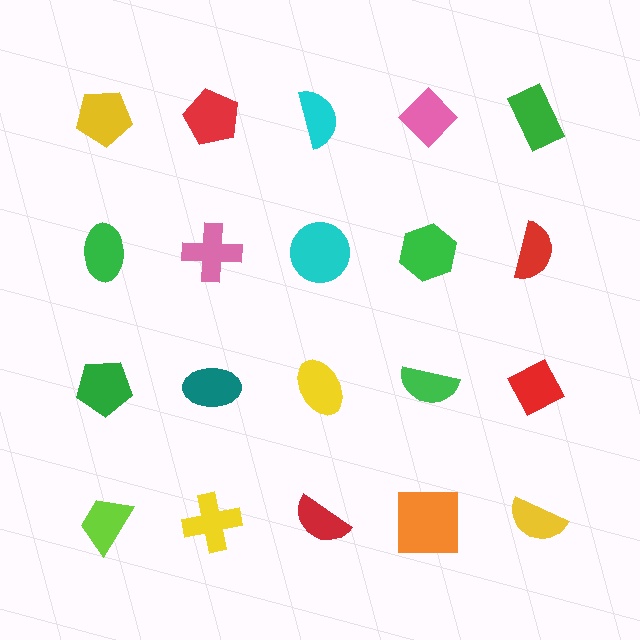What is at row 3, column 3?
A yellow ellipse.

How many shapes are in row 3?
5 shapes.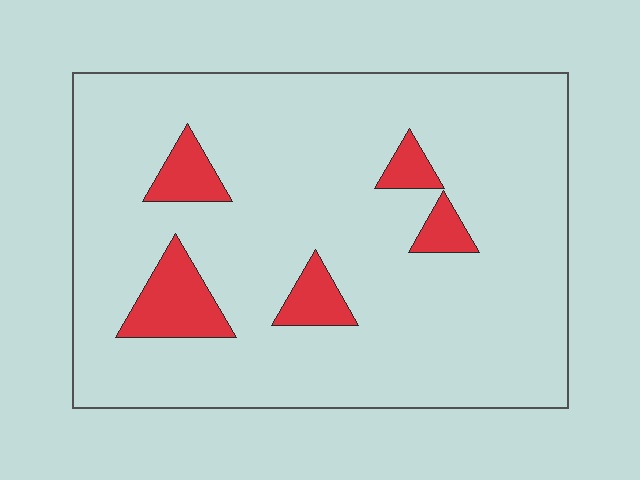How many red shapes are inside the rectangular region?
5.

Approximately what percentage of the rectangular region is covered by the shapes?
Approximately 10%.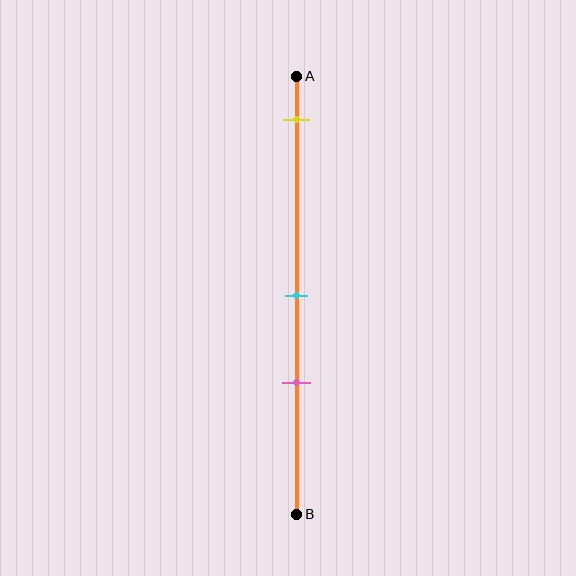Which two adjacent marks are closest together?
The cyan and pink marks are the closest adjacent pair.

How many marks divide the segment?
There are 3 marks dividing the segment.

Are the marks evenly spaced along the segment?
No, the marks are not evenly spaced.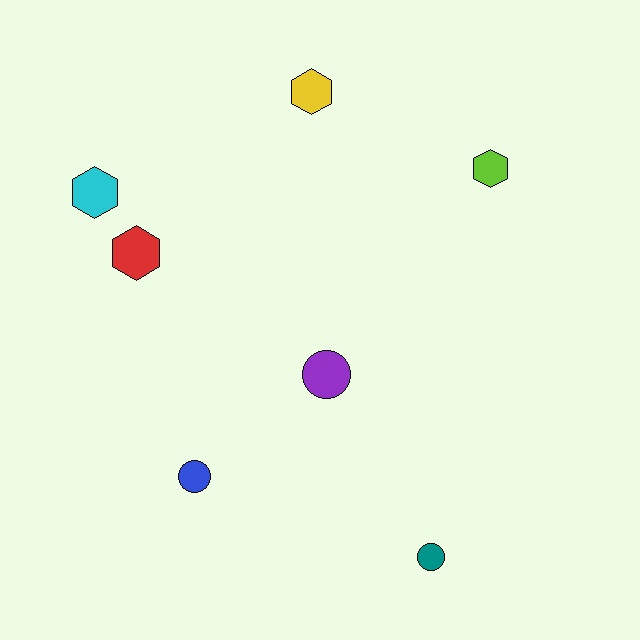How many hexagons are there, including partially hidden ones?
There are 4 hexagons.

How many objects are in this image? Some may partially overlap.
There are 7 objects.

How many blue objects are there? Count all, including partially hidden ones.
There is 1 blue object.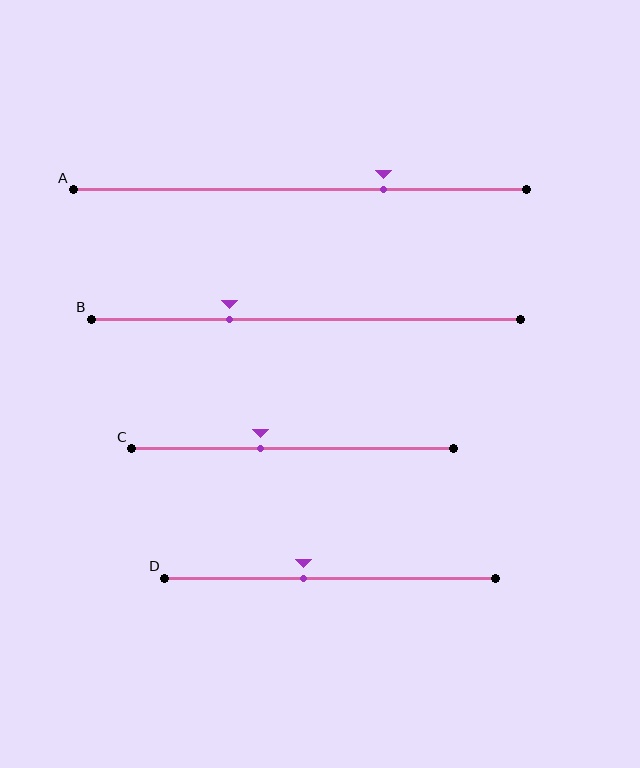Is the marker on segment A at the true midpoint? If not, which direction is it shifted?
No, the marker on segment A is shifted to the right by about 18% of the segment length.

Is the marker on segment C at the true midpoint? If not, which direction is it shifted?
No, the marker on segment C is shifted to the left by about 10% of the segment length.